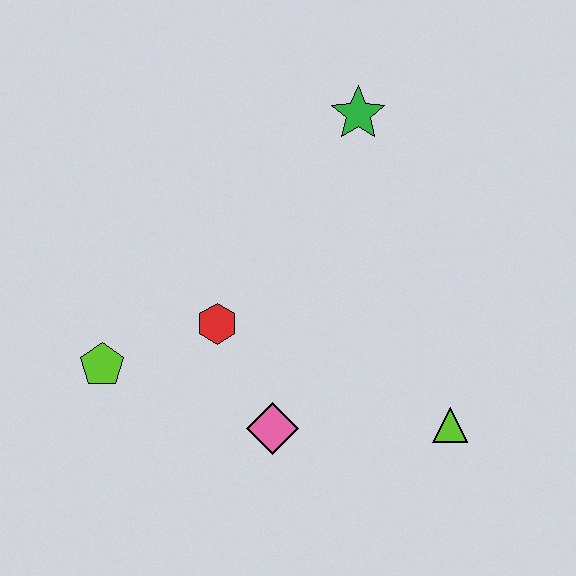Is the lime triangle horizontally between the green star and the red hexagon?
No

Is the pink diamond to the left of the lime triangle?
Yes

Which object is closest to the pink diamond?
The red hexagon is closest to the pink diamond.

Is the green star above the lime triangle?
Yes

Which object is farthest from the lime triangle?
The lime pentagon is farthest from the lime triangle.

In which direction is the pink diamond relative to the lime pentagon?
The pink diamond is to the right of the lime pentagon.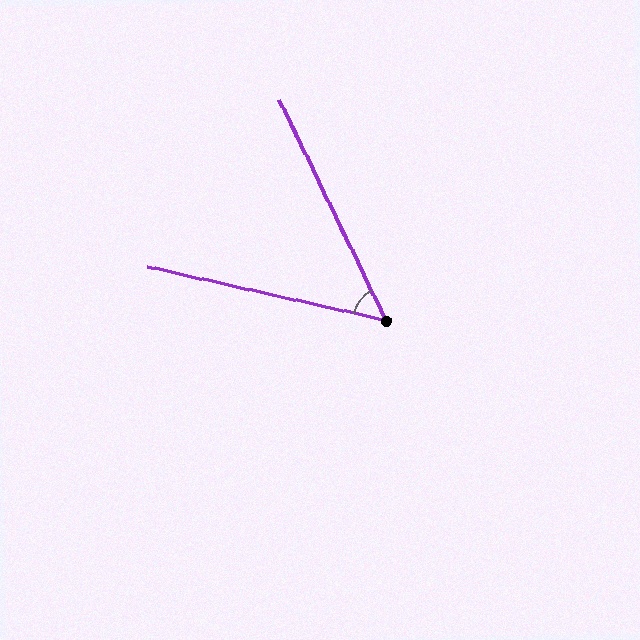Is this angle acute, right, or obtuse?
It is acute.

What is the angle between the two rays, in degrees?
Approximately 52 degrees.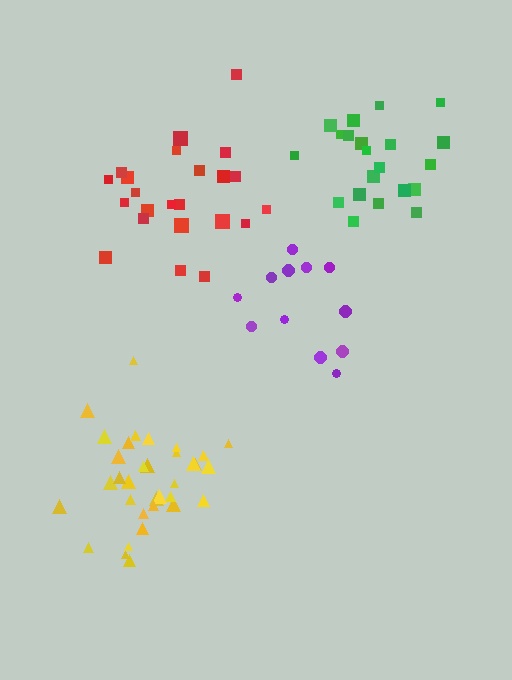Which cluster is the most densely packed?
Yellow.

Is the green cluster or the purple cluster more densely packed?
Purple.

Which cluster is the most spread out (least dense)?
Red.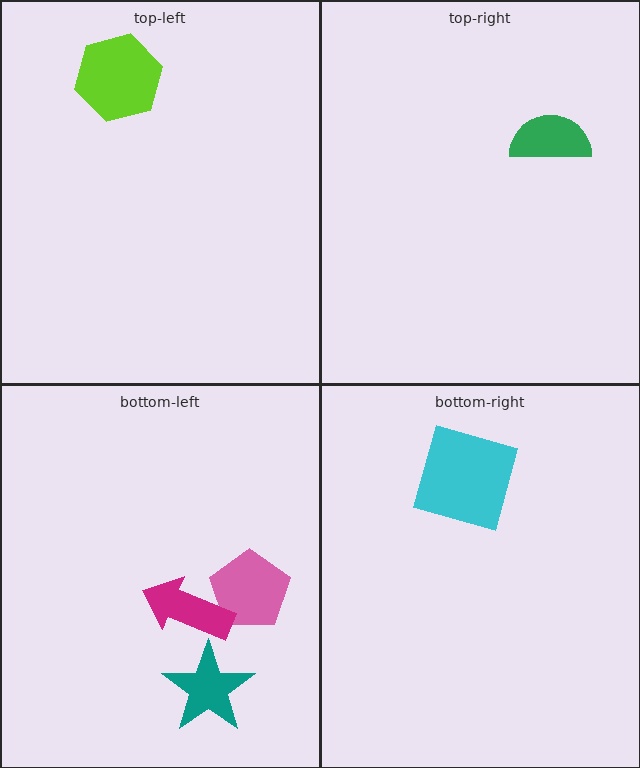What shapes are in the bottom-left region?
The pink pentagon, the magenta arrow, the teal star.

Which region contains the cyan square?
The bottom-right region.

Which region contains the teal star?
The bottom-left region.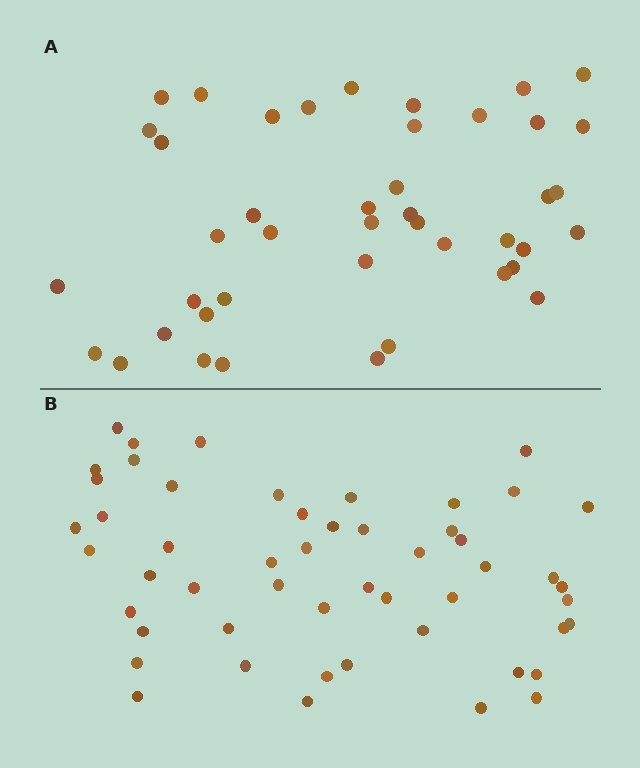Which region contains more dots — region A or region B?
Region B (the bottom region) has more dots.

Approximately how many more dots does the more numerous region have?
Region B has roughly 8 or so more dots than region A.